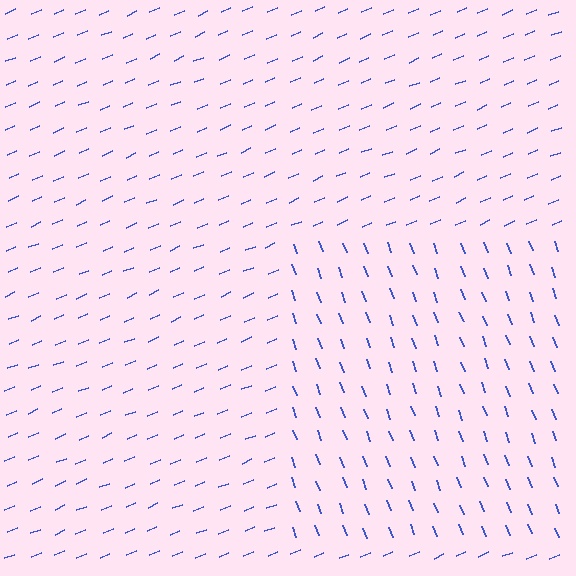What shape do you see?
I see a rectangle.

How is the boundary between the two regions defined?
The boundary is defined purely by a change in line orientation (approximately 88 degrees difference). All lines are the same color and thickness.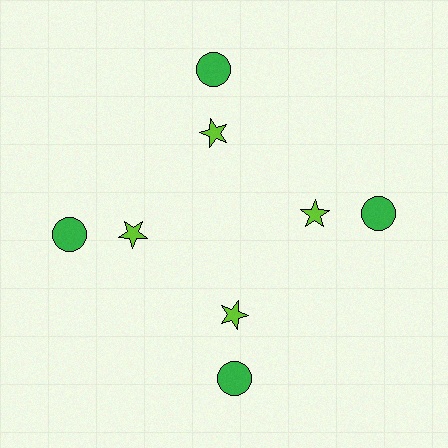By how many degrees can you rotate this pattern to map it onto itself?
The pattern maps onto itself every 90 degrees of rotation.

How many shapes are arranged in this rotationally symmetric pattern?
There are 8 shapes, arranged in 4 groups of 2.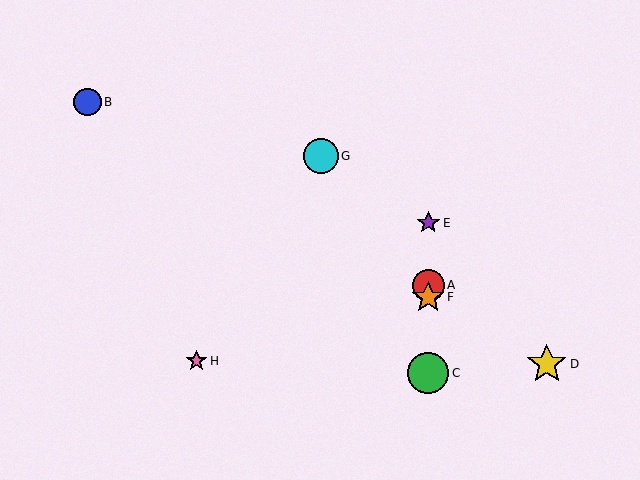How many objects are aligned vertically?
4 objects (A, C, E, F) are aligned vertically.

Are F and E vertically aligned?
Yes, both are at x≈428.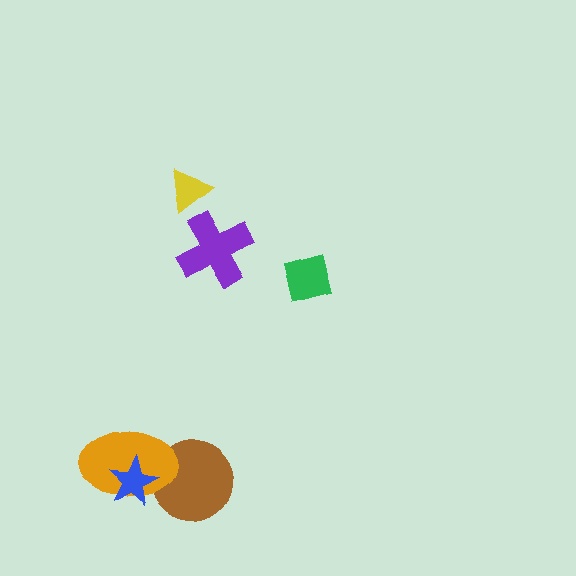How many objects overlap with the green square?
0 objects overlap with the green square.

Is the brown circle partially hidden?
Yes, it is partially covered by another shape.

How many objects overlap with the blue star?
2 objects overlap with the blue star.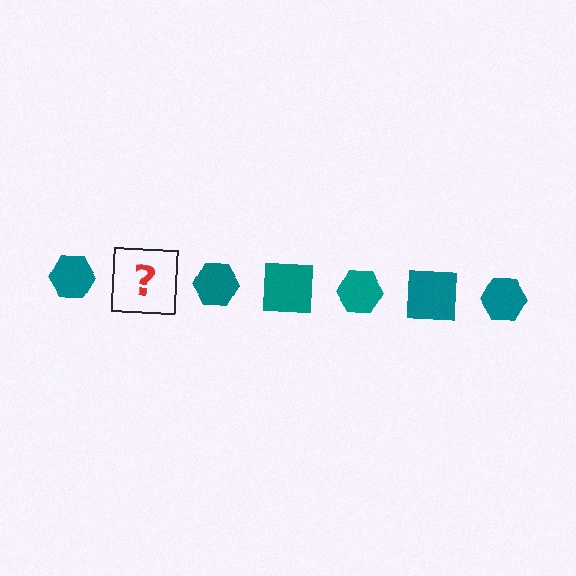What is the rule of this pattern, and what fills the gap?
The rule is that the pattern cycles through hexagon, square shapes in teal. The gap should be filled with a teal square.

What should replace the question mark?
The question mark should be replaced with a teal square.